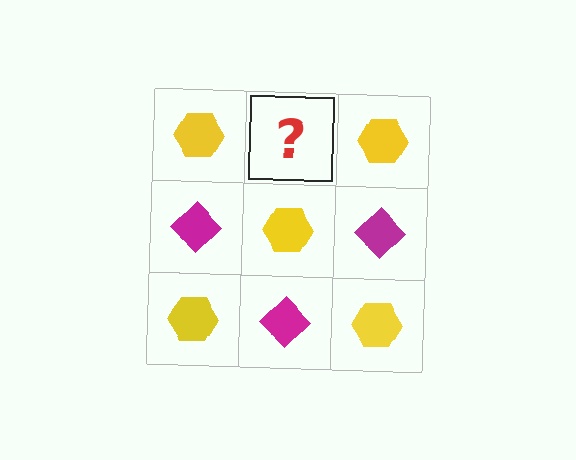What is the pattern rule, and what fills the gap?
The rule is that it alternates yellow hexagon and magenta diamond in a checkerboard pattern. The gap should be filled with a magenta diamond.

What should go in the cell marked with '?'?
The missing cell should contain a magenta diamond.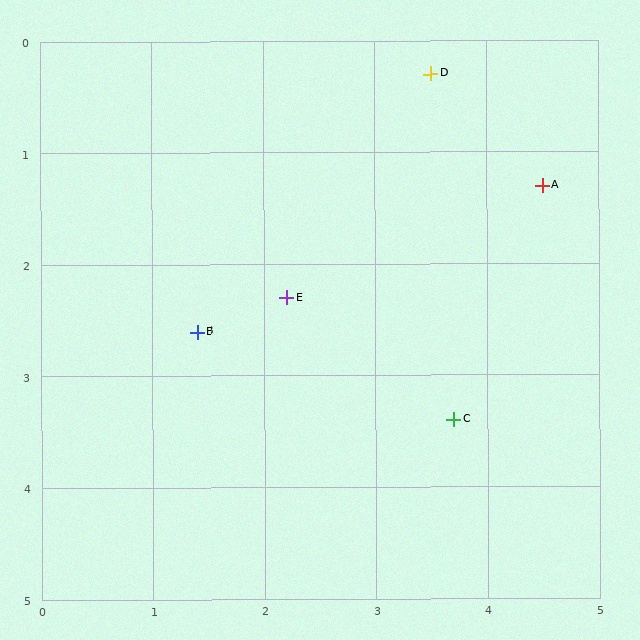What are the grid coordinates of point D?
Point D is at approximately (3.5, 0.3).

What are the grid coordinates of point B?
Point B is at approximately (1.4, 2.6).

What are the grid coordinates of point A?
Point A is at approximately (4.5, 1.3).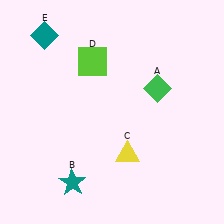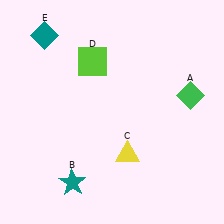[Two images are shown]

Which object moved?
The green diamond (A) moved right.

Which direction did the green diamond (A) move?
The green diamond (A) moved right.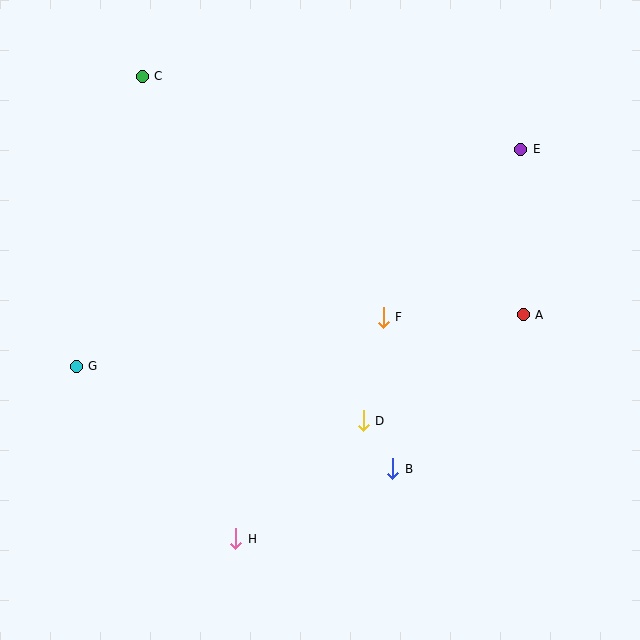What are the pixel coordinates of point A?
Point A is at (523, 315).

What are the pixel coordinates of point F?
Point F is at (383, 317).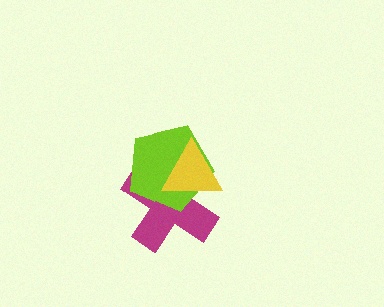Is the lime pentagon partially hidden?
Yes, it is partially covered by another shape.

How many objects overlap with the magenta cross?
2 objects overlap with the magenta cross.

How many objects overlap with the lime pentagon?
2 objects overlap with the lime pentagon.